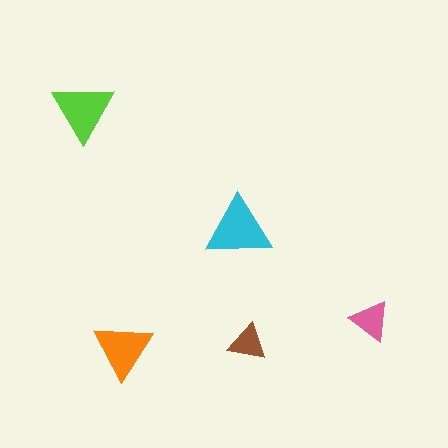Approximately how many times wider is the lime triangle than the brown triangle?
About 1.5 times wider.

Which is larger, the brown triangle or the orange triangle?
The orange one.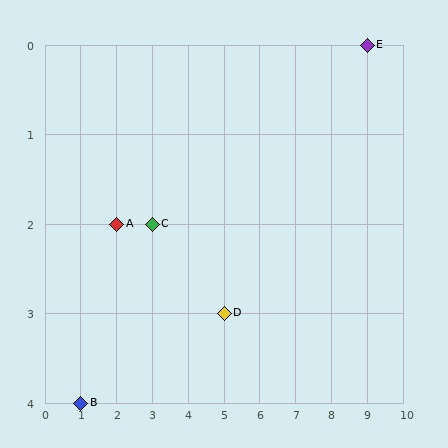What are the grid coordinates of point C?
Point C is at grid coordinates (3, 2).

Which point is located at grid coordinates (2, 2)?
Point A is at (2, 2).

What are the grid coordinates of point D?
Point D is at grid coordinates (5, 3).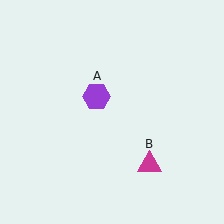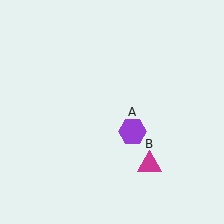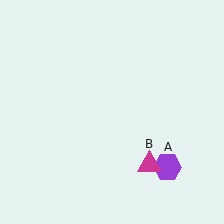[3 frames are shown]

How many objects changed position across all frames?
1 object changed position: purple hexagon (object A).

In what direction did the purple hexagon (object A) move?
The purple hexagon (object A) moved down and to the right.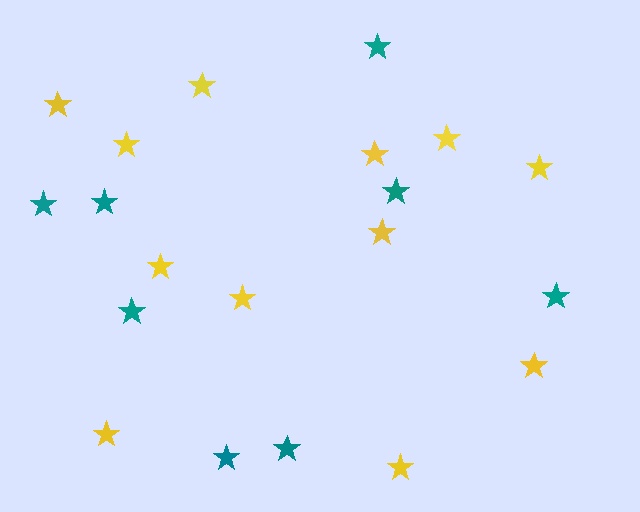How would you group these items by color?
There are 2 groups: one group of yellow stars (12) and one group of teal stars (8).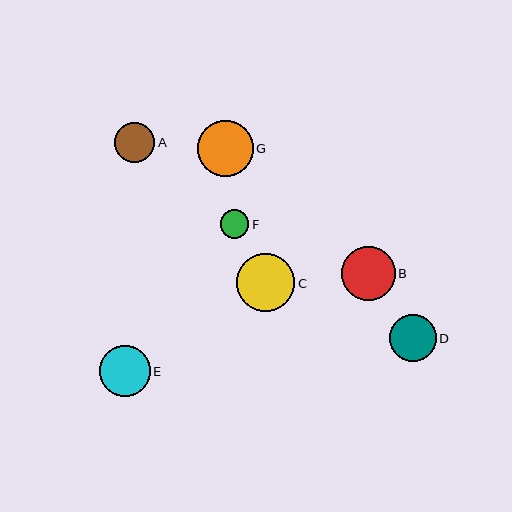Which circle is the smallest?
Circle F is the smallest with a size of approximately 28 pixels.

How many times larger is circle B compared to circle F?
Circle B is approximately 1.9 times the size of circle F.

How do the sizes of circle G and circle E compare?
Circle G and circle E are approximately the same size.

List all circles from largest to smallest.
From largest to smallest: C, G, B, E, D, A, F.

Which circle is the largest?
Circle C is the largest with a size of approximately 58 pixels.